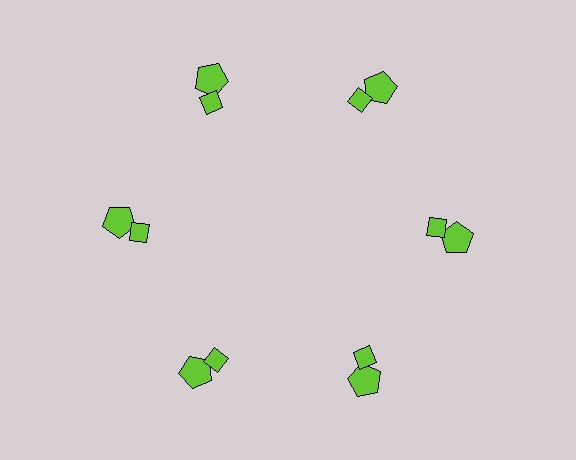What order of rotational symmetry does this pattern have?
This pattern has 6-fold rotational symmetry.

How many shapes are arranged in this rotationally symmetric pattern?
There are 12 shapes, arranged in 6 groups of 2.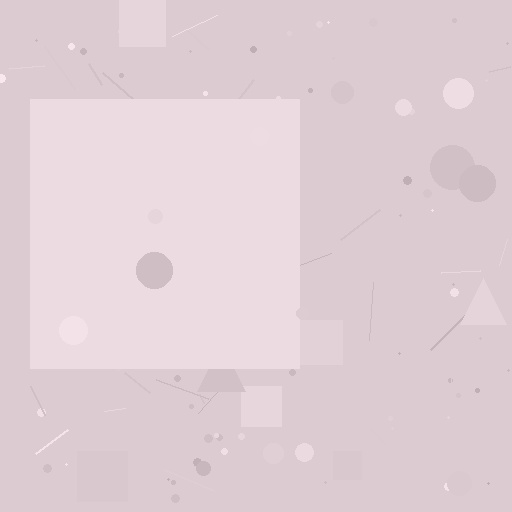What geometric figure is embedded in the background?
A square is embedded in the background.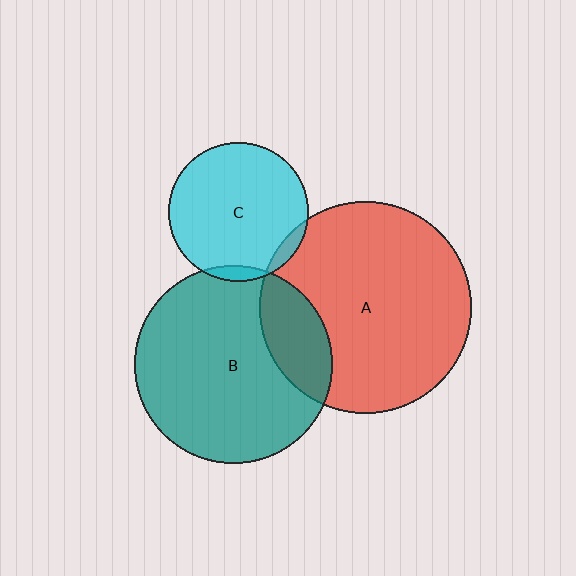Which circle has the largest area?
Circle A (red).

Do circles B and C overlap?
Yes.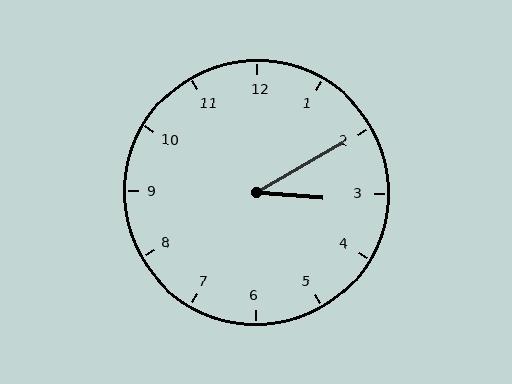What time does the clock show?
3:10.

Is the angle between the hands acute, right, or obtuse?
It is acute.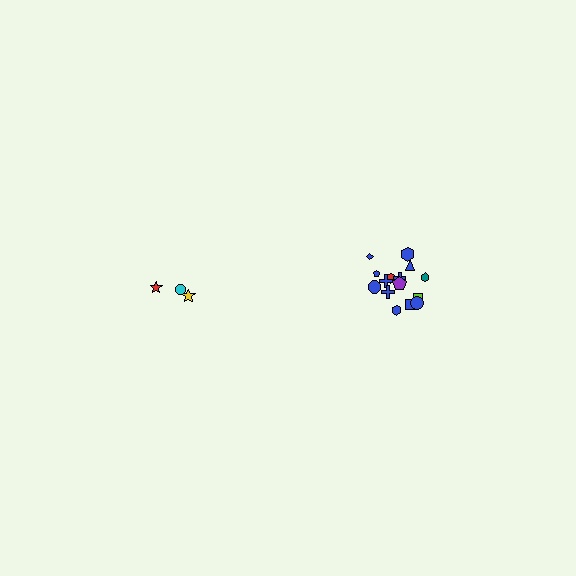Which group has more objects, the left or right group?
The right group.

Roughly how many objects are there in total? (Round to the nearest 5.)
Roughly 20 objects in total.